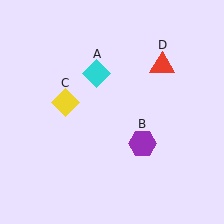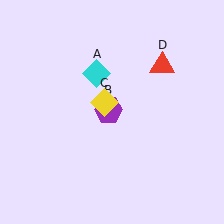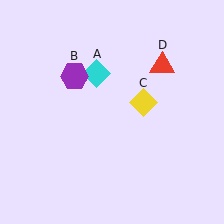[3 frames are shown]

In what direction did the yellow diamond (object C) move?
The yellow diamond (object C) moved right.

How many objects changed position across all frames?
2 objects changed position: purple hexagon (object B), yellow diamond (object C).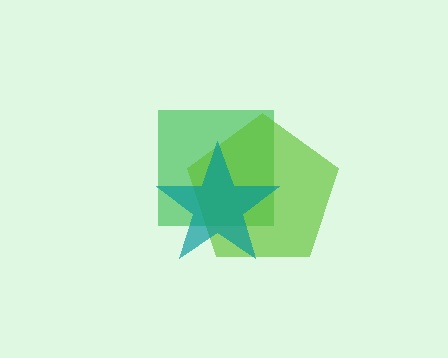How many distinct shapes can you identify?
There are 3 distinct shapes: a green square, a lime pentagon, a teal star.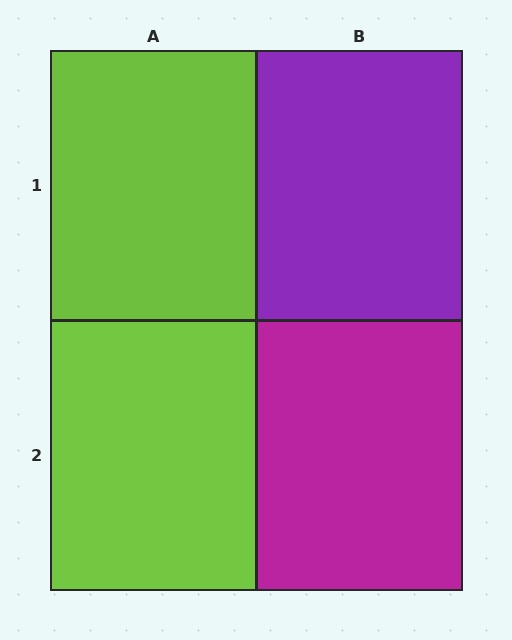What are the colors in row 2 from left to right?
Lime, magenta.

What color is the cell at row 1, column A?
Lime.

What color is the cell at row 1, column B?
Purple.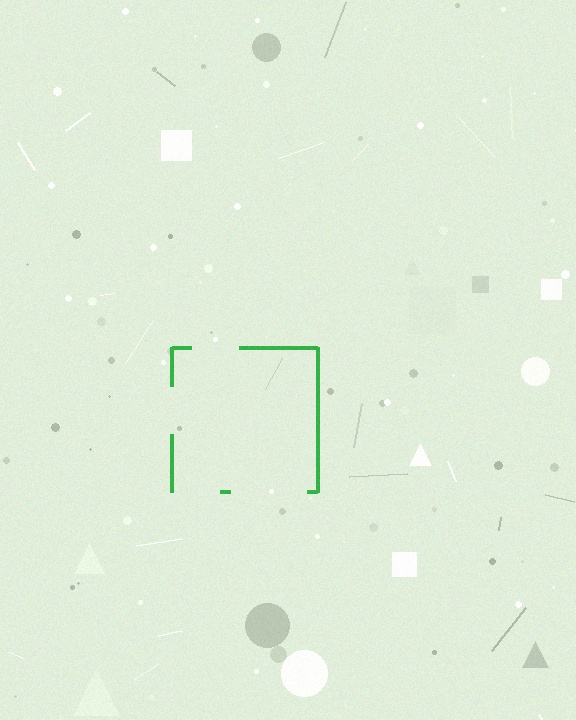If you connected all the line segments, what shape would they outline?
They would outline a square.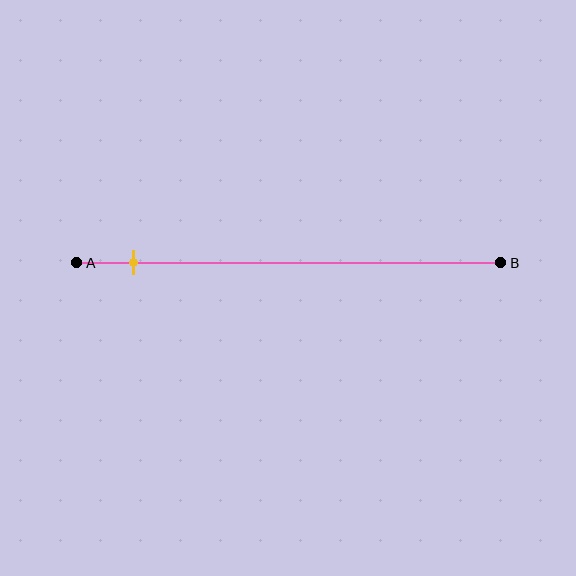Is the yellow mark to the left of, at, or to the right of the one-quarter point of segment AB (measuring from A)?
The yellow mark is to the left of the one-quarter point of segment AB.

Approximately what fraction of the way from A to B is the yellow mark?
The yellow mark is approximately 15% of the way from A to B.